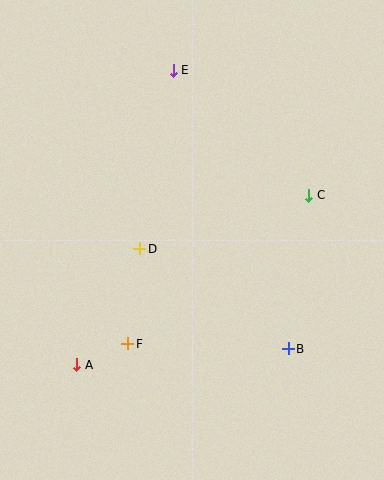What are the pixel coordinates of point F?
Point F is at (128, 344).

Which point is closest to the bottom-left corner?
Point A is closest to the bottom-left corner.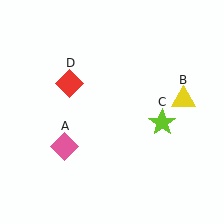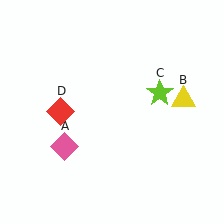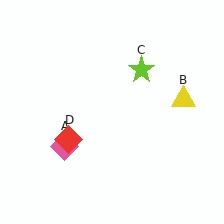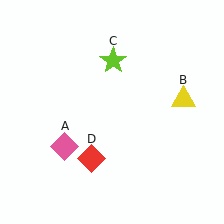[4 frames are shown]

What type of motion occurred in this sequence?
The lime star (object C), red diamond (object D) rotated counterclockwise around the center of the scene.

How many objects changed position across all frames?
2 objects changed position: lime star (object C), red diamond (object D).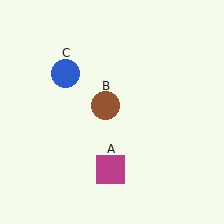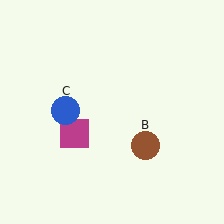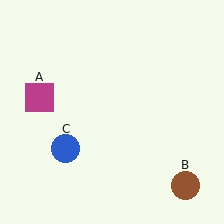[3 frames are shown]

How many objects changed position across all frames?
3 objects changed position: magenta square (object A), brown circle (object B), blue circle (object C).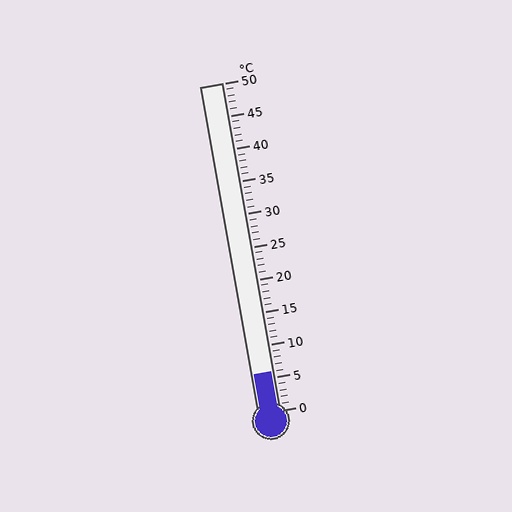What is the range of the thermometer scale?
The thermometer scale ranges from 0°C to 50°C.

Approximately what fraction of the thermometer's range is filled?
The thermometer is filled to approximately 10% of its range.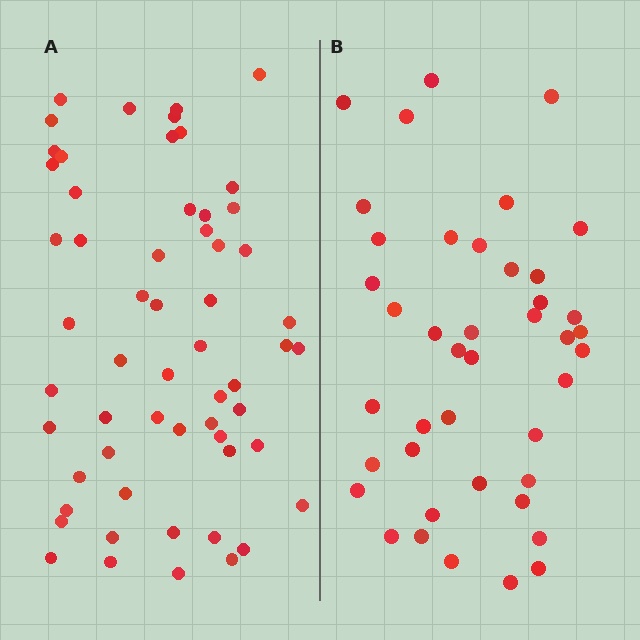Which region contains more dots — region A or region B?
Region A (the left region) has more dots.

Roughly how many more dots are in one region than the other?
Region A has approximately 15 more dots than region B.